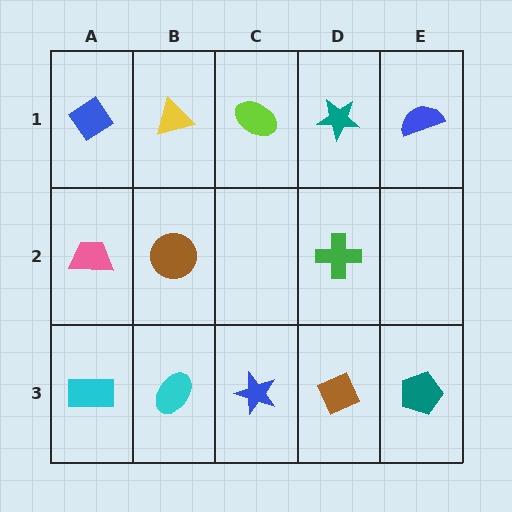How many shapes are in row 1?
5 shapes.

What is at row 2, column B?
A brown circle.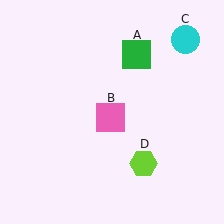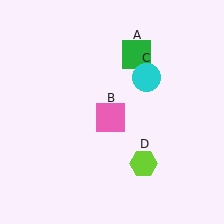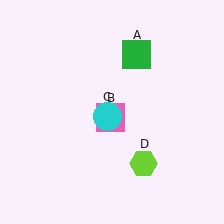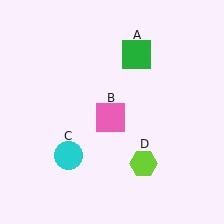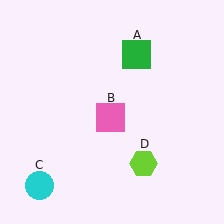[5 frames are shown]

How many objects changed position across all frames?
1 object changed position: cyan circle (object C).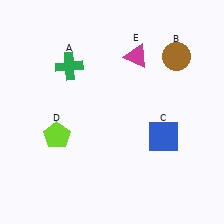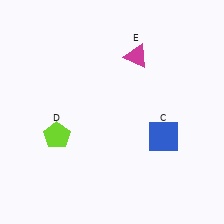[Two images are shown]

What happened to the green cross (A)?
The green cross (A) was removed in Image 2. It was in the top-left area of Image 1.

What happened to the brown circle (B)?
The brown circle (B) was removed in Image 2. It was in the top-right area of Image 1.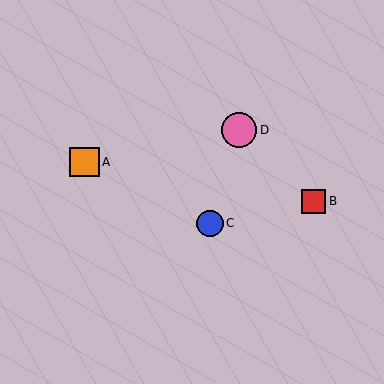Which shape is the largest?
The pink circle (labeled D) is the largest.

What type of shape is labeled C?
Shape C is a blue circle.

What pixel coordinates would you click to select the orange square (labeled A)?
Click at (84, 162) to select the orange square A.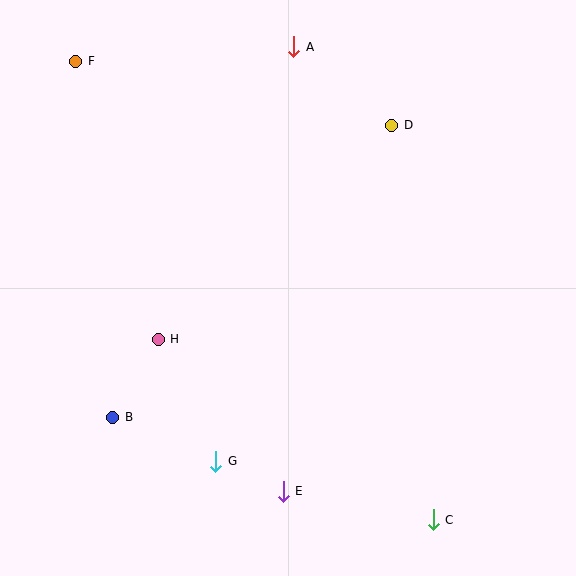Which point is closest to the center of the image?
Point H at (158, 339) is closest to the center.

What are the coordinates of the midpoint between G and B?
The midpoint between G and B is at (164, 439).